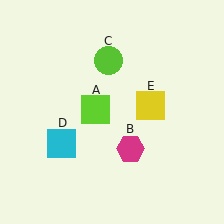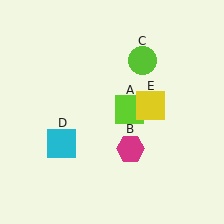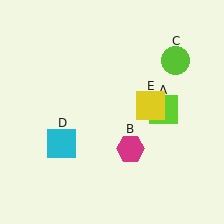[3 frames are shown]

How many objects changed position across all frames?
2 objects changed position: lime square (object A), lime circle (object C).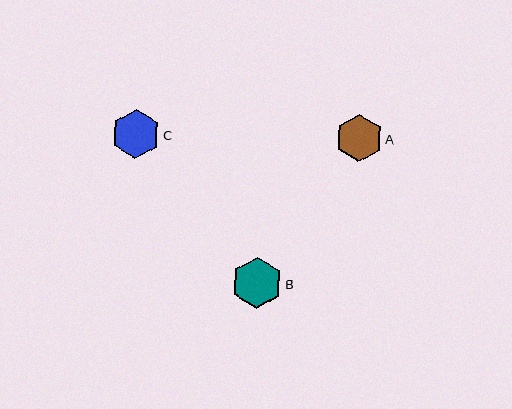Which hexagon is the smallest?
Hexagon A is the smallest with a size of approximately 47 pixels.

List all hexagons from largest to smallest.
From largest to smallest: B, C, A.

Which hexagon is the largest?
Hexagon B is the largest with a size of approximately 51 pixels.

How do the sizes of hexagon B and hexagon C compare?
Hexagon B and hexagon C are approximately the same size.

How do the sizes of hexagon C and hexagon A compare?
Hexagon C and hexagon A are approximately the same size.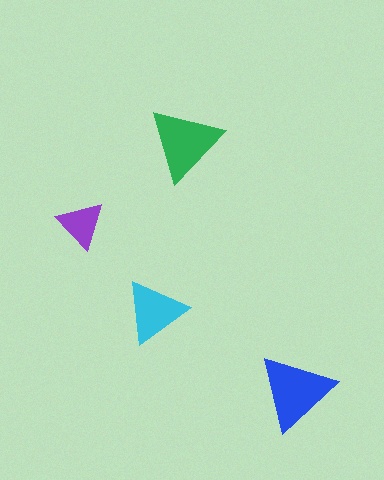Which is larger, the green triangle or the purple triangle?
The green one.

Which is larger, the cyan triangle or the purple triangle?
The cyan one.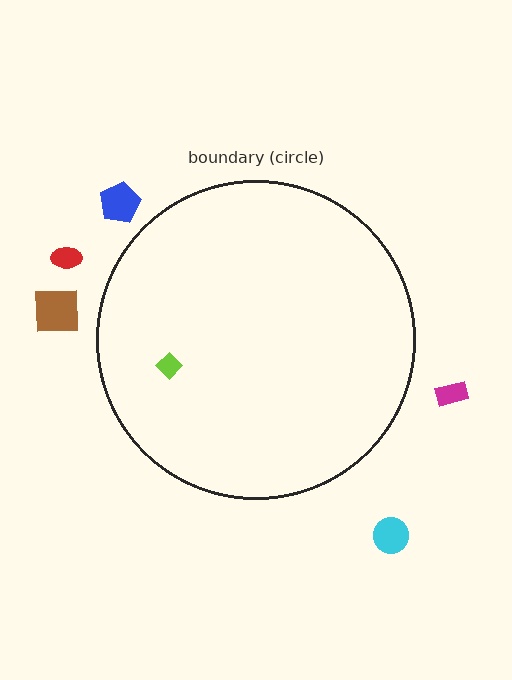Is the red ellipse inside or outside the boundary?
Outside.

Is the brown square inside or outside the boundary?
Outside.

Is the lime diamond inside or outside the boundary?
Inside.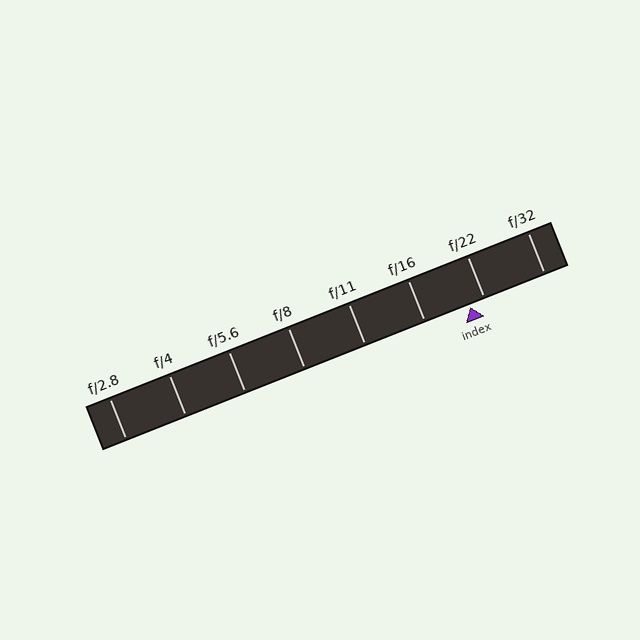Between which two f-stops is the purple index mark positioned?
The index mark is between f/16 and f/22.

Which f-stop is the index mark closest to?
The index mark is closest to f/22.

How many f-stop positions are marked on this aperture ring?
There are 8 f-stop positions marked.